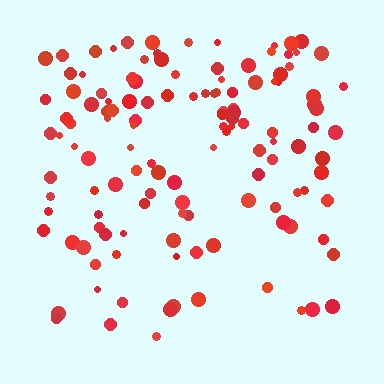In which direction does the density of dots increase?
From bottom to top, with the top side densest.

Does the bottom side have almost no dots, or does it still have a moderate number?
Still a moderate number, just noticeably fewer than the top.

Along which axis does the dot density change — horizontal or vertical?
Vertical.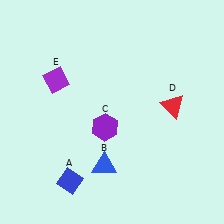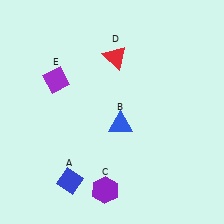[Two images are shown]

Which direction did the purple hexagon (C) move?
The purple hexagon (C) moved down.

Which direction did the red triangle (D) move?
The red triangle (D) moved left.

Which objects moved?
The objects that moved are: the blue triangle (B), the purple hexagon (C), the red triangle (D).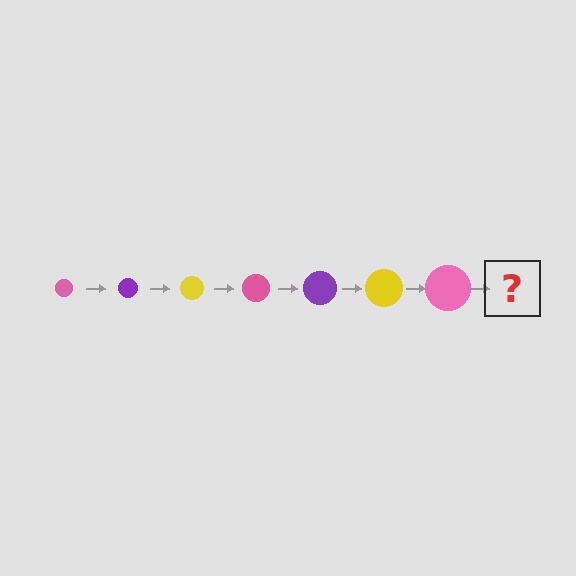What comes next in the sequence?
The next element should be a purple circle, larger than the previous one.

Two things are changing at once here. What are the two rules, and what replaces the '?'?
The two rules are that the circle grows larger each step and the color cycles through pink, purple, and yellow. The '?' should be a purple circle, larger than the previous one.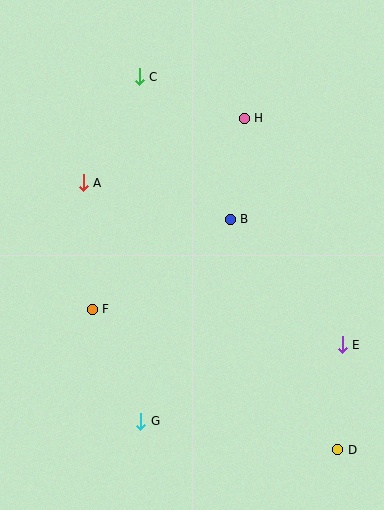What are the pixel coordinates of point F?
Point F is at (92, 309).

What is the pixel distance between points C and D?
The distance between C and D is 422 pixels.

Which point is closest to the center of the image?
Point B at (230, 219) is closest to the center.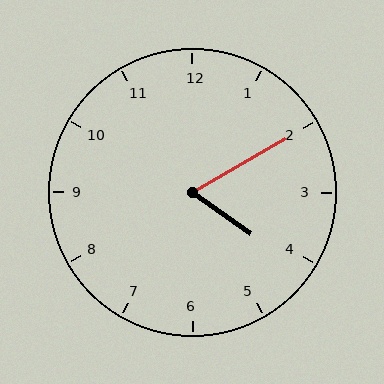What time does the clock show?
4:10.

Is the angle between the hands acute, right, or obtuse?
It is acute.